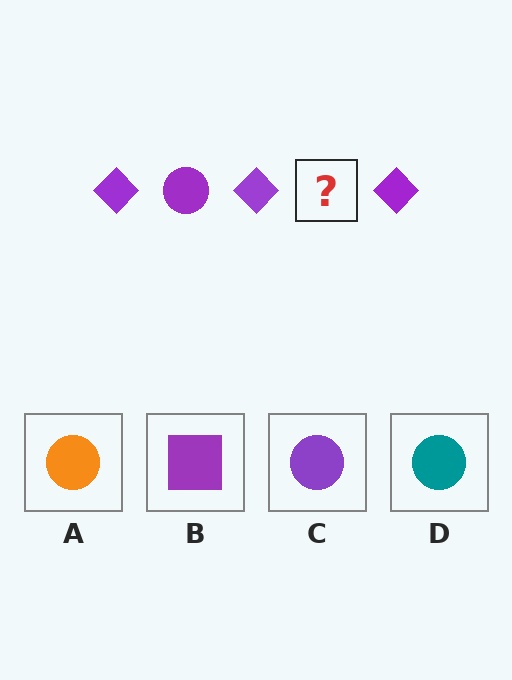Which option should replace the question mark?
Option C.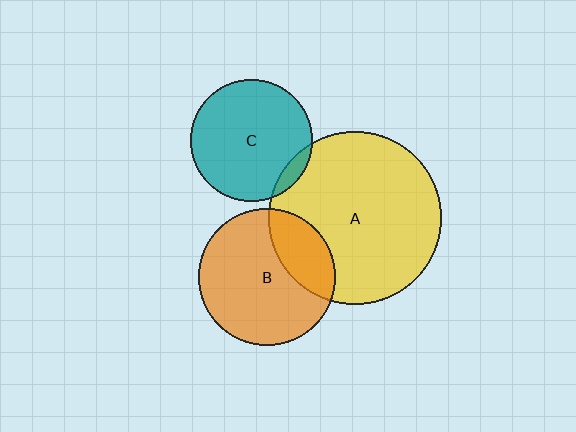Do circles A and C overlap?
Yes.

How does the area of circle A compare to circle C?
Approximately 2.0 times.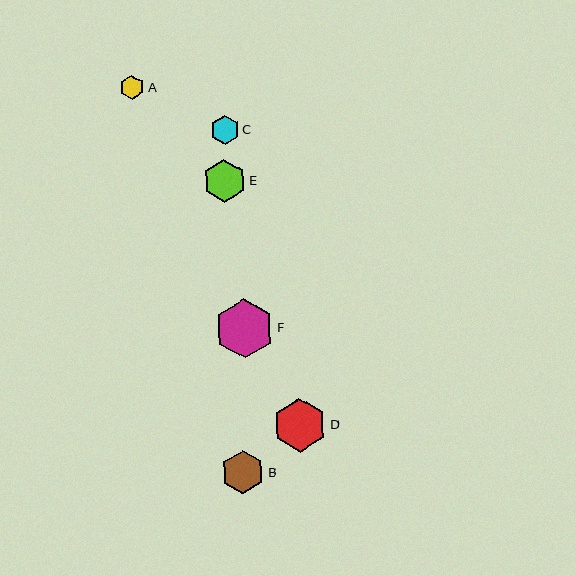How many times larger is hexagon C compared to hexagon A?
Hexagon C is approximately 1.2 times the size of hexagon A.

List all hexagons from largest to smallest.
From largest to smallest: F, D, B, E, C, A.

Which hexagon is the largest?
Hexagon F is the largest with a size of approximately 59 pixels.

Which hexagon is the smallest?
Hexagon A is the smallest with a size of approximately 24 pixels.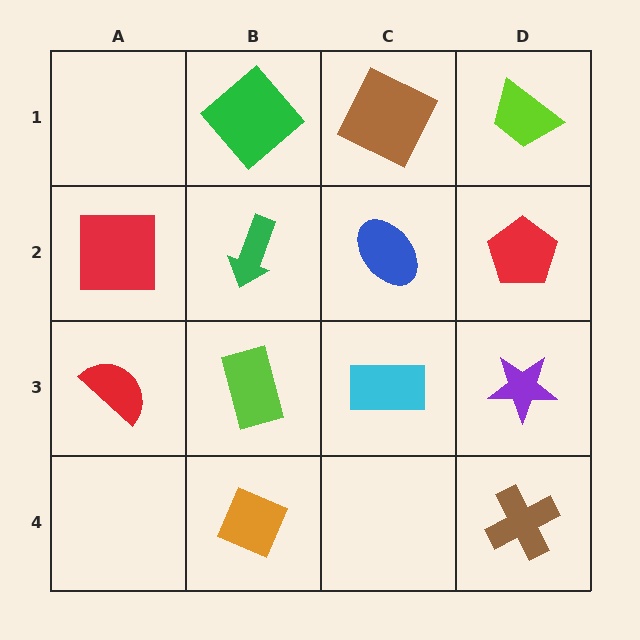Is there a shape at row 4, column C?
No, that cell is empty.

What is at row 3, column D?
A purple star.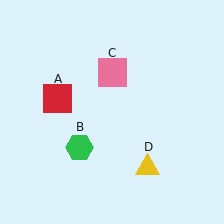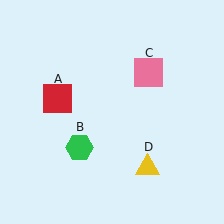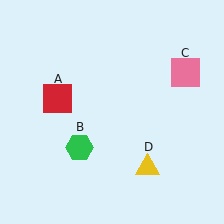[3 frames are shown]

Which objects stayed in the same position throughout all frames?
Red square (object A) and green hexagon (object B) and yellow triangle (object D) remained stationary.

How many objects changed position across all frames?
1 object changed position: pink square (object C).